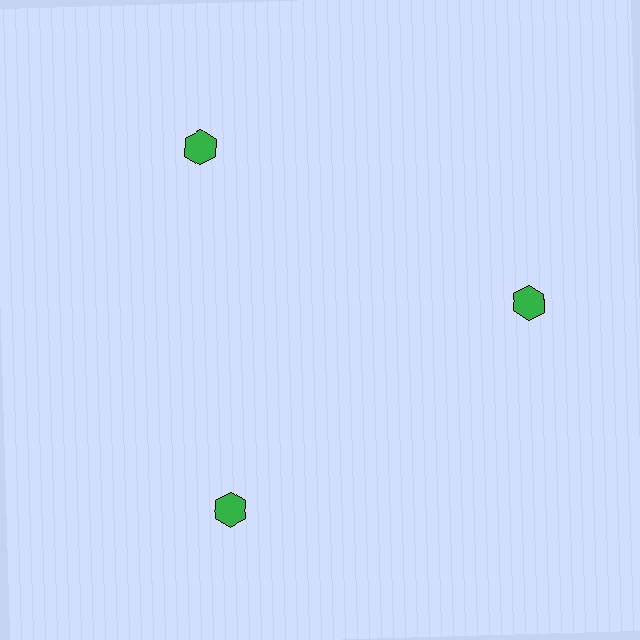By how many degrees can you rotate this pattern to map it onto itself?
The pattern maps onto itself every 120 degrees of rotation.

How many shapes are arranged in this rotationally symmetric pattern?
There are 3 shapes, arranged in 3 groups of 1.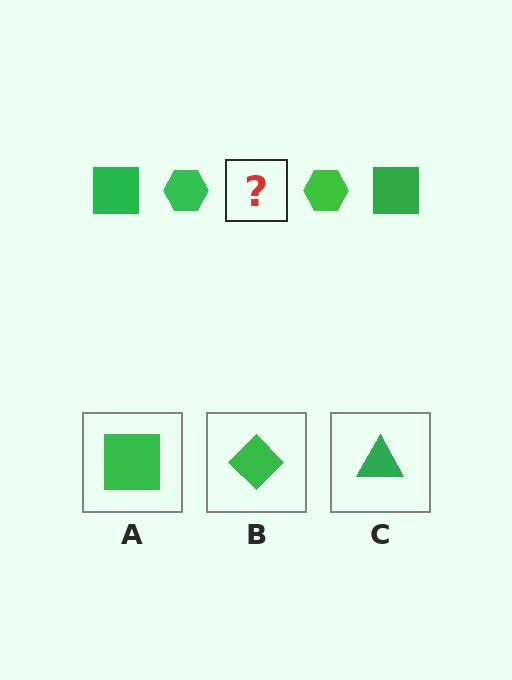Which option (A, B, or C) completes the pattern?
A.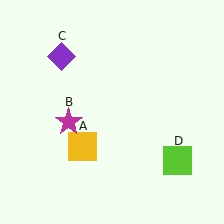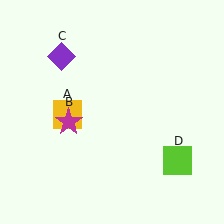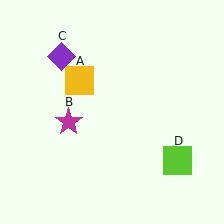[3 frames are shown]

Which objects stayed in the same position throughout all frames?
Magenta star (object B) and purple diamond (object C) and lime square (object D) remained stationary.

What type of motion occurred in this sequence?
The yellow square (object A) rotated clockwise around the center of the scene.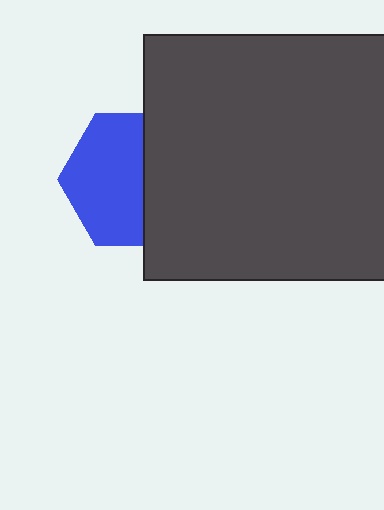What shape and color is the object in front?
The object in front is a dark gray square.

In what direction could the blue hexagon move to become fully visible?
The blue hexagon could move left. That would shift it out from behind the dark gray square entirely.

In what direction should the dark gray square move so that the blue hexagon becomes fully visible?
The dark gray square should move right. That is the shortest direction to clear the overlap and leave the blue hexagon fully visible.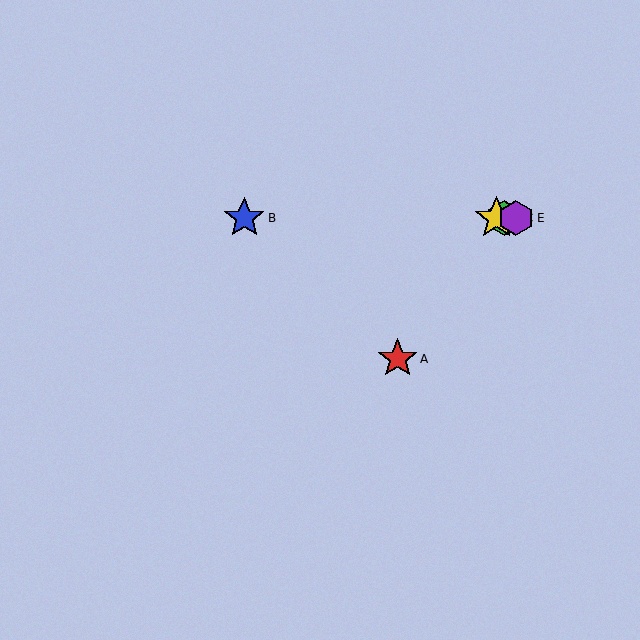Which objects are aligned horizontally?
Objects B, C, D, E are aligned horizontally.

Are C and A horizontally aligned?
No, C is at y≈218 and A is at y≈359.